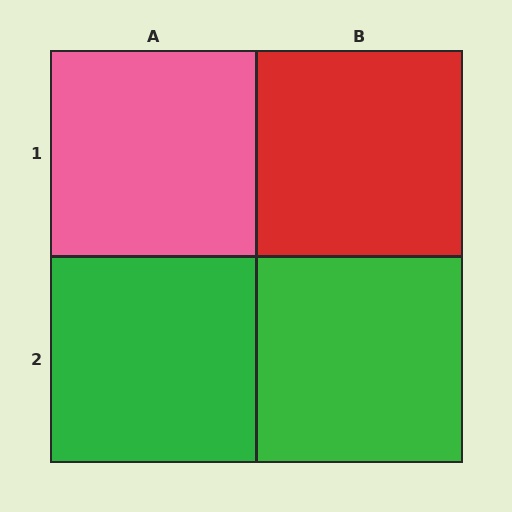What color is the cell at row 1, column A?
Pink.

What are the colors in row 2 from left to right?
Green, green.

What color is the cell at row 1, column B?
Red.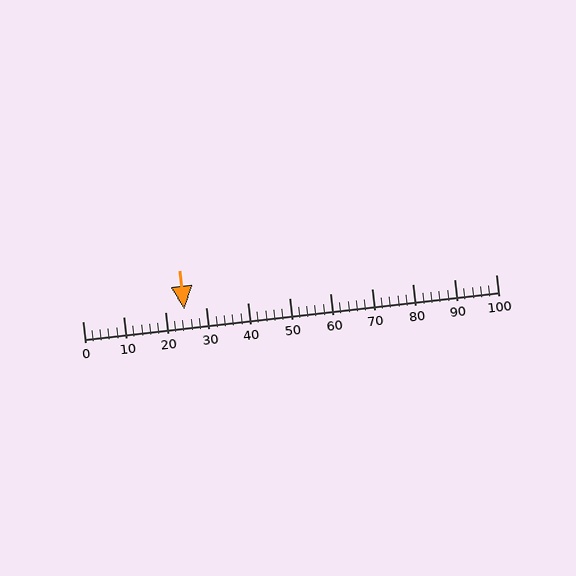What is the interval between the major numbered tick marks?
The major tick marks are spaced 10 units apart.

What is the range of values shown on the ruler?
The ruler shows values from 0 to 100.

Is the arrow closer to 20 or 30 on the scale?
The arrow is closer to 20.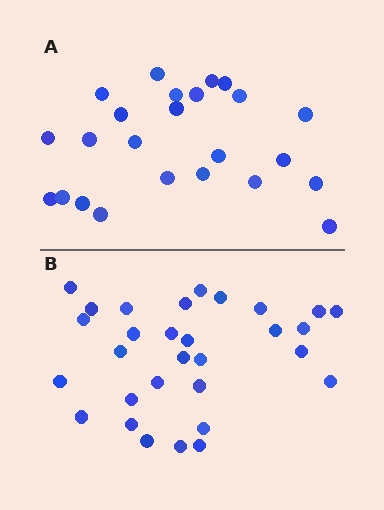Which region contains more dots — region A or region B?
Region B (the bottom region) has more dots.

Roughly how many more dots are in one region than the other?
Region B has about 6 more dots than region A.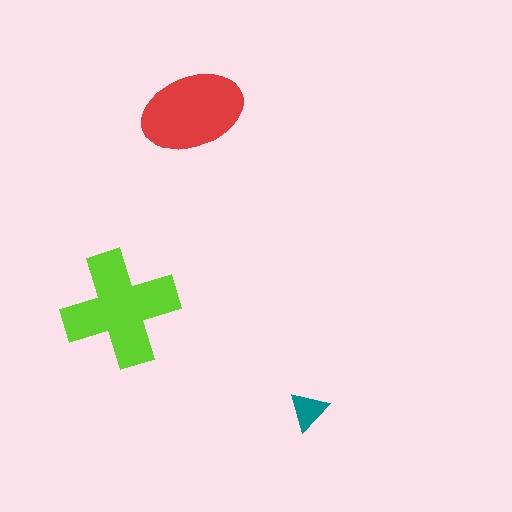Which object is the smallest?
The teal triangle.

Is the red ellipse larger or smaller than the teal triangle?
Larger.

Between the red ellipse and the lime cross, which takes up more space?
The lime cross.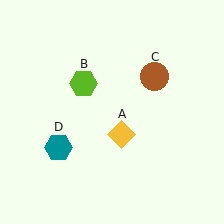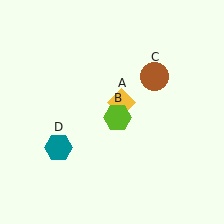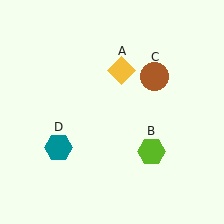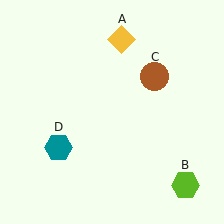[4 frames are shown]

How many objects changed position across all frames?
2 objects changed position: yellow diamond (object A), lime hexagon (object B).